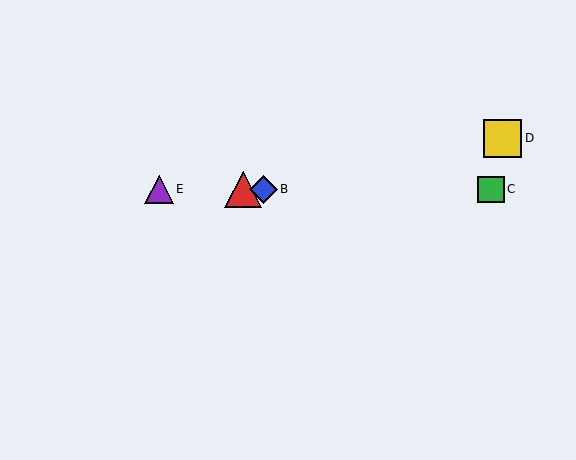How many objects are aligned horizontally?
4 objects (A, B, C, E) are aligned horizontally.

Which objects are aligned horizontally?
Objects A, B, C, E are aligned horizontally.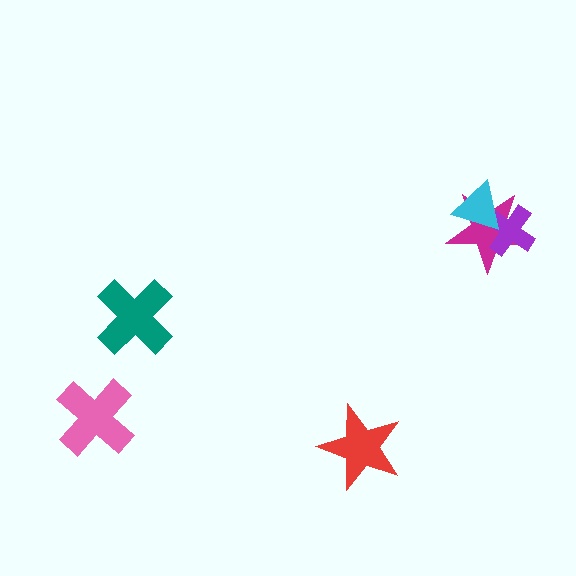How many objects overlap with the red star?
0 objects overlap with the red star.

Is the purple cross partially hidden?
Yes, it is partially covered by another shape.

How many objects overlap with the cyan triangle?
2 objects overlap with the cyan triangle.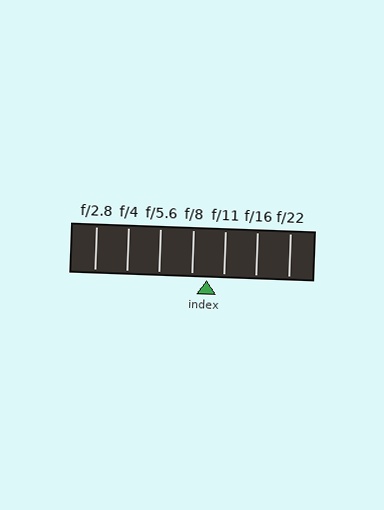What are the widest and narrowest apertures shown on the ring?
The widest aperture shown is f/2.8 and the narrowest is f/22.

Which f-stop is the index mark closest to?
The index mark is closest to f/8.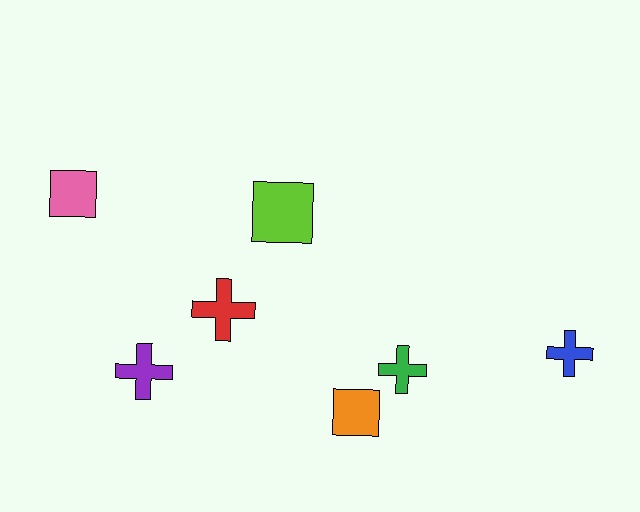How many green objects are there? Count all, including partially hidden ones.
There is 1 green object.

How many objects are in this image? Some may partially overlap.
There are 7 objects.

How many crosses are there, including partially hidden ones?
There are 4 crosses.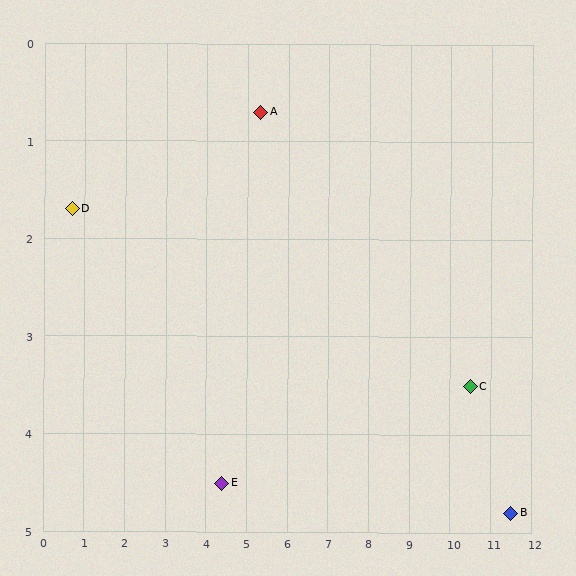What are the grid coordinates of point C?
Point C is at approximately (10.5, 3.5).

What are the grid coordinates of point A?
Point A is at approximately (5.3, 0.7).